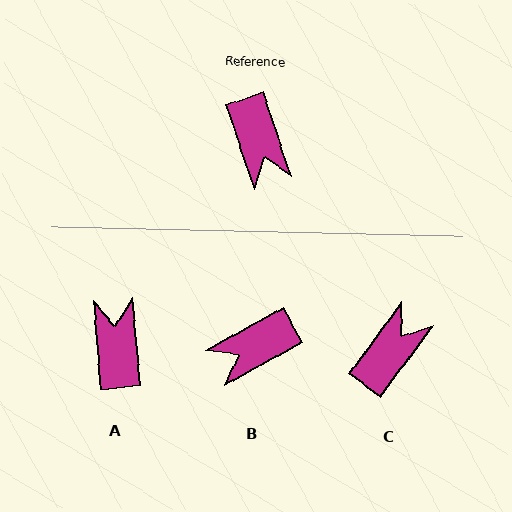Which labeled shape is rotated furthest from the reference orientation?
A, about 166 degrees away.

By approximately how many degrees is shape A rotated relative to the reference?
Approximately 166 degrees counter-clockwise.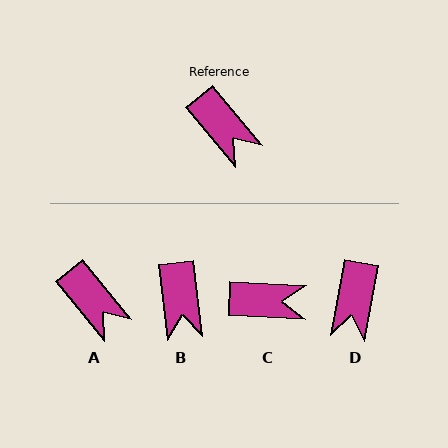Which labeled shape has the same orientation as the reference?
A.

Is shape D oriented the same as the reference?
No, it is off by about 50 degrees.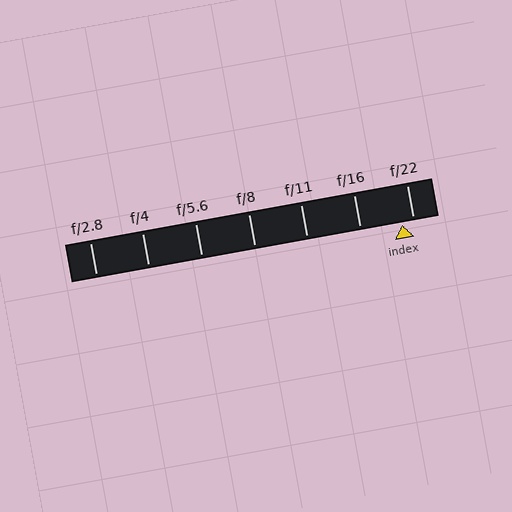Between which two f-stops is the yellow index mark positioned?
The index mark is between f/16 and f/22.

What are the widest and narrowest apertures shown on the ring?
The widest aperture shown is f/2.8 and the narrowest is f/22.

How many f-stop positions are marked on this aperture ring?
There are 7 f-stop positions marked.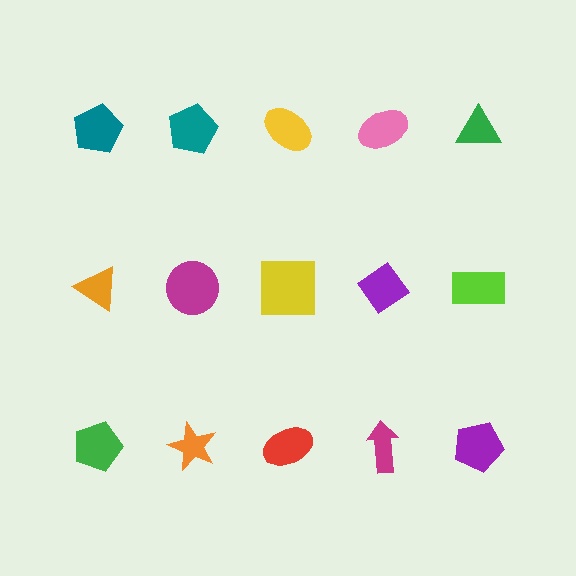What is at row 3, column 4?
A magenta arrow.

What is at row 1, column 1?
A teal pentagon.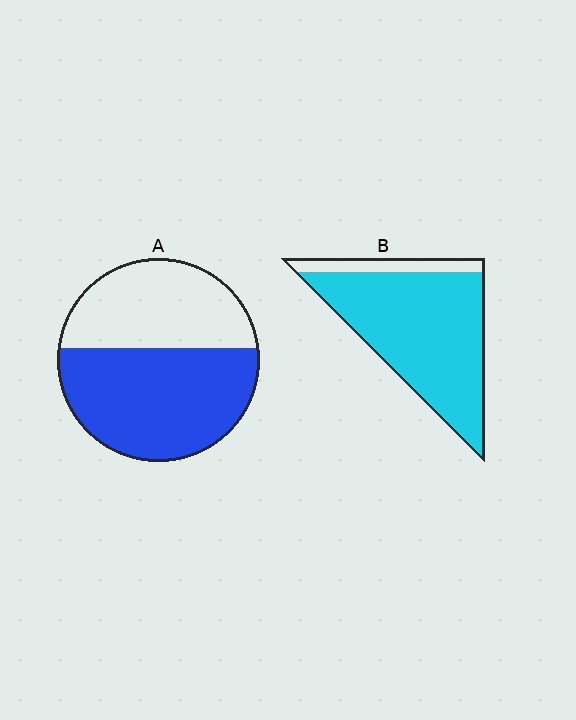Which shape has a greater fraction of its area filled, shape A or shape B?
Shape B.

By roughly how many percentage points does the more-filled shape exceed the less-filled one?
By roughly 30 percentage points (B over A).